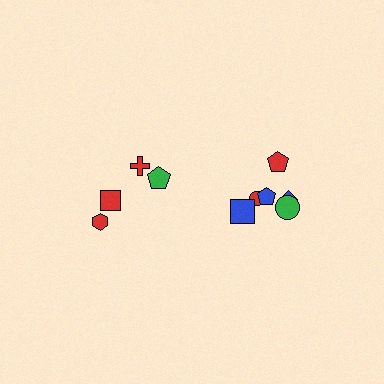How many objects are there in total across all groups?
There are 10 objects.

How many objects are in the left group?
There are 4 objects.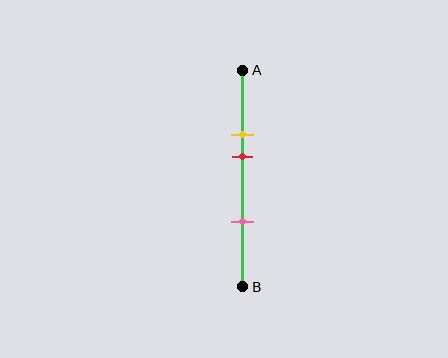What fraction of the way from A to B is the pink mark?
The pink mark is approximately 70% (0.7) of the way from A to B.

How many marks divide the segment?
There are 3 marks dividing the segment.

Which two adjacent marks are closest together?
The yellow and red marks are the closest adjacent pair.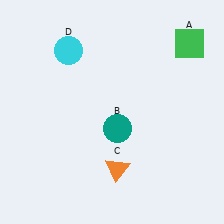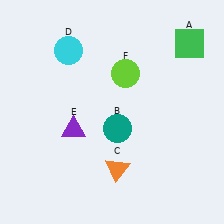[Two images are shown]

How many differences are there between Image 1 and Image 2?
There are 2 differences between the two images.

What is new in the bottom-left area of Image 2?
A purple triangle (E) was added in the bottom-left area of Image 2.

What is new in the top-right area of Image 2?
A lime circle (F) was added in the top-right area of Image 2.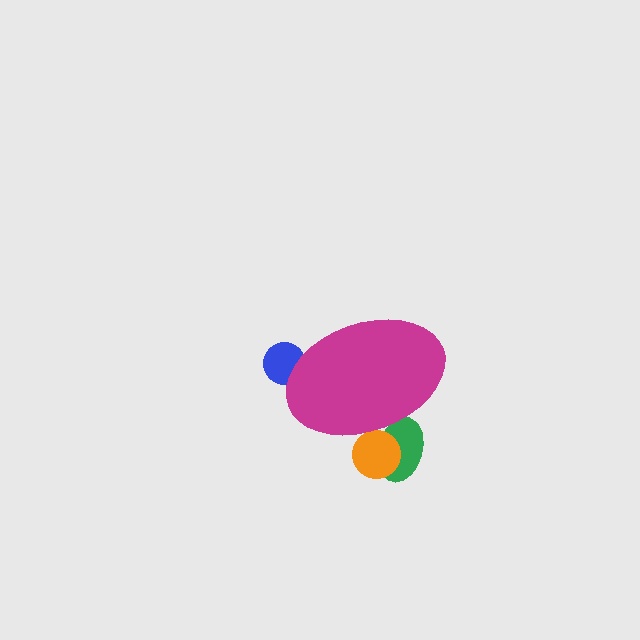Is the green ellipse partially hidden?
Yes, the green ellipse is partially hidden behind the magenta ellipse.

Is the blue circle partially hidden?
Yes, the blue circle is partially hidden behind the magenta ellipse.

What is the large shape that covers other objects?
A magenta ellipse.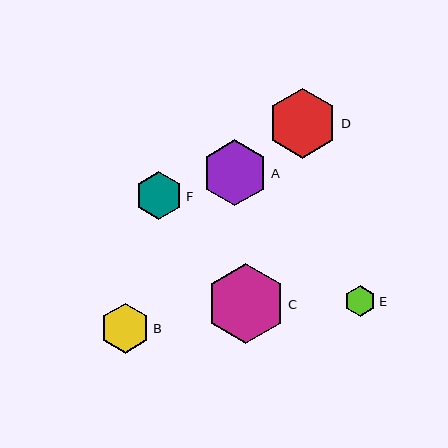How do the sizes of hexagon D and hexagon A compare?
Hexagon D and hexagon A are approximately the same size.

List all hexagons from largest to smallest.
From largest to smallest: C, D, A, B, F, E.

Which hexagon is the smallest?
Hexagon E is the smallest with a size of approximately 32 pixels.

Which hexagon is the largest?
Hexagon C is the largest with a size of approximately 80 pixels.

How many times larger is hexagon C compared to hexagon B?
Hexagon C is approximately 1.6 times the size of hexagon B.